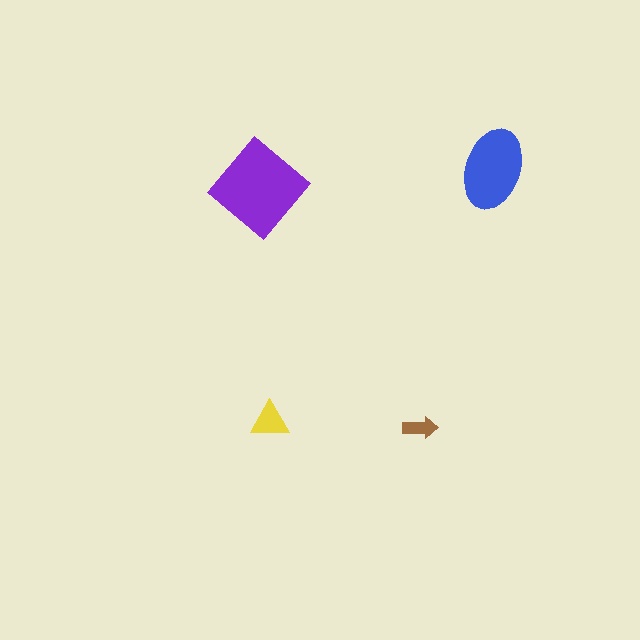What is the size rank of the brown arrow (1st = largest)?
4th.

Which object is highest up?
The blue ellipse is topmost.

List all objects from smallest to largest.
The brown arrow, the yellow triangle, the blue ellipse, the purple diamond.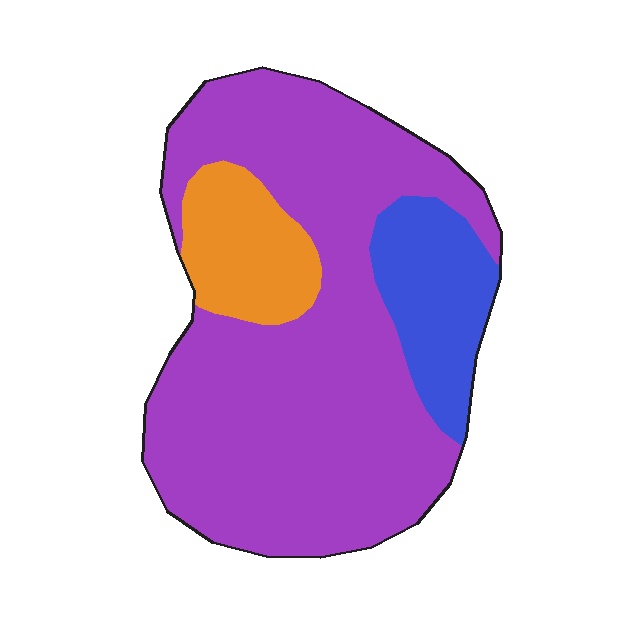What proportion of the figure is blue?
Blue covers around 15% of the figure.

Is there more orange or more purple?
Purple.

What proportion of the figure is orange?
Orange takes up less than a sixth of the figure.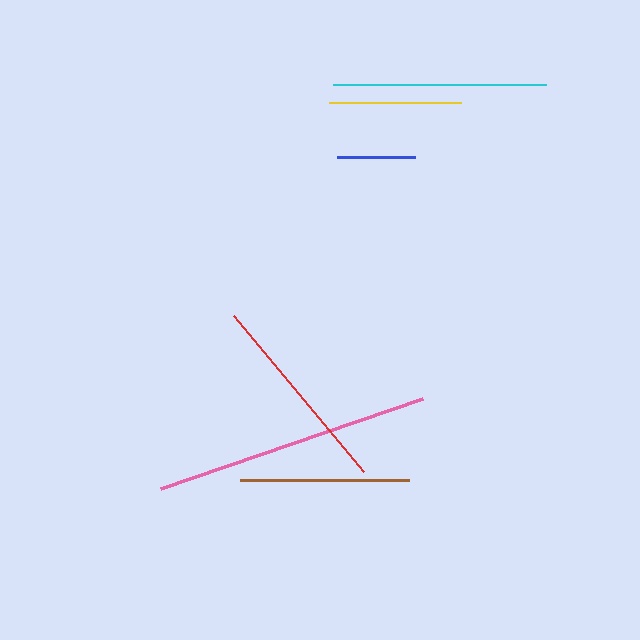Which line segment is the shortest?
The blue line is the shortest at approximately 79 pixels.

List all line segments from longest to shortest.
From longest to shortest: pink, cyan, red, brown, yellow, blue.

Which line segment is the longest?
The pink line is the longest at approximately 277 pixels.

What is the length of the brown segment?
The brown segment is approximately 170 pixels long.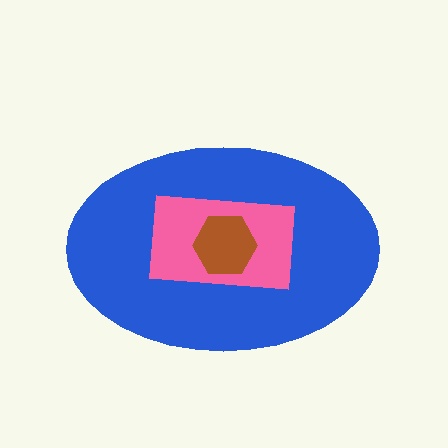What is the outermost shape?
The blue ellipse.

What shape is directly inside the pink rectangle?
The brown hexagon.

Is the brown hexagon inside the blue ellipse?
Yes.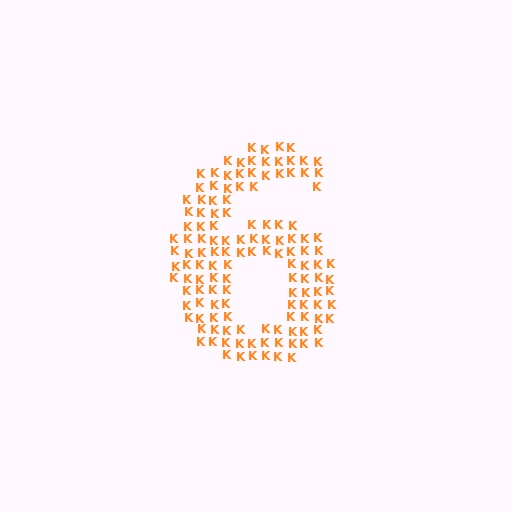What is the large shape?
The large shape is the digit 6.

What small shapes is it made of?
It is made of small letter K's.